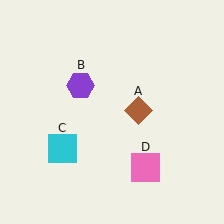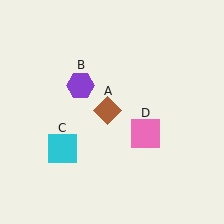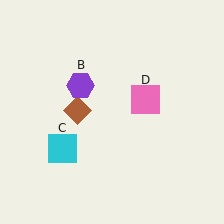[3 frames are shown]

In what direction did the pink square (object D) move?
The pink square (object D) moved up.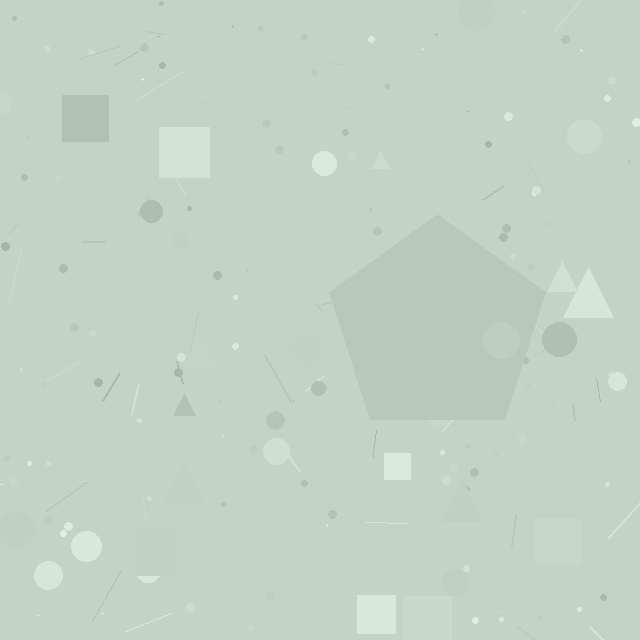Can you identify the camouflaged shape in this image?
The camouflaged shape is a pentagon.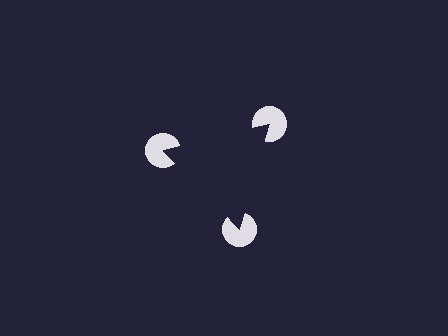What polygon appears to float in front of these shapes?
An illusory triangle — its edges are inferred from the aligned wedge cuts in the pac-man discs, not physically drawn.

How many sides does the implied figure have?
3 sides.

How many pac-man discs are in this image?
There are 3 — one at each vertex of the illusory triangle.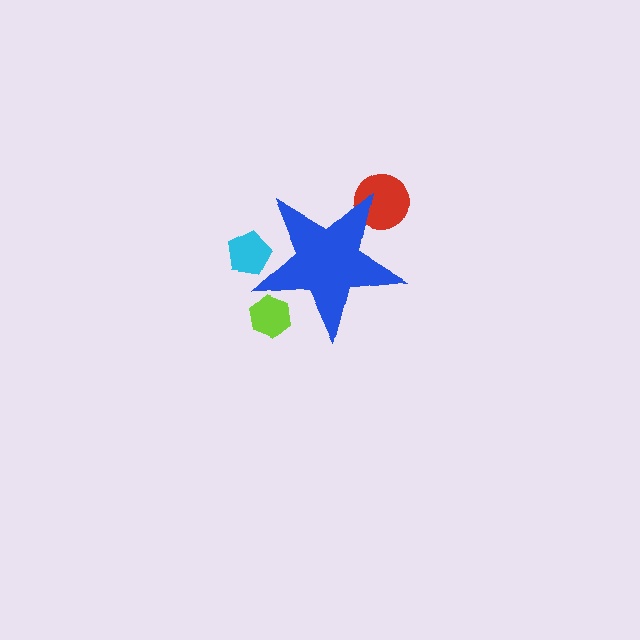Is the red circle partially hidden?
Yes, the red circle is partially hidden behind the blue star.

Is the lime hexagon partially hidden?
Yes, the lime hexagon is partially hidden behind the blue star.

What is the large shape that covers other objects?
A blue star.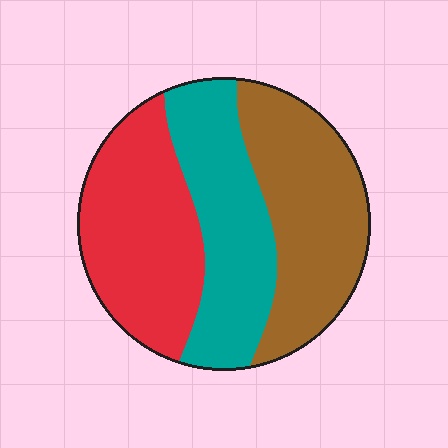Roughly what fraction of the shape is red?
Red covers roughly 35% of the shape.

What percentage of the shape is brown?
Brown takes up about one third (1/3) of the shape.